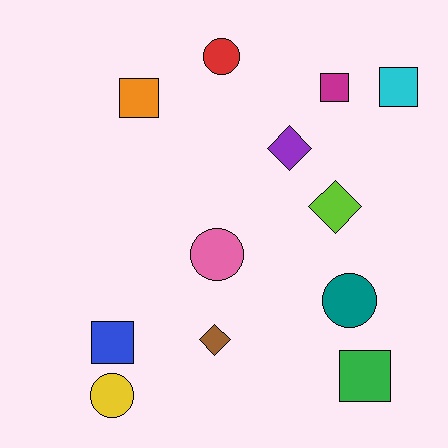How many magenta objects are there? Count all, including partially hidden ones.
There is 1 magenta object.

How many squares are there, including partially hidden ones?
There are 5 squares.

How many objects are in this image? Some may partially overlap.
There are 12 objects.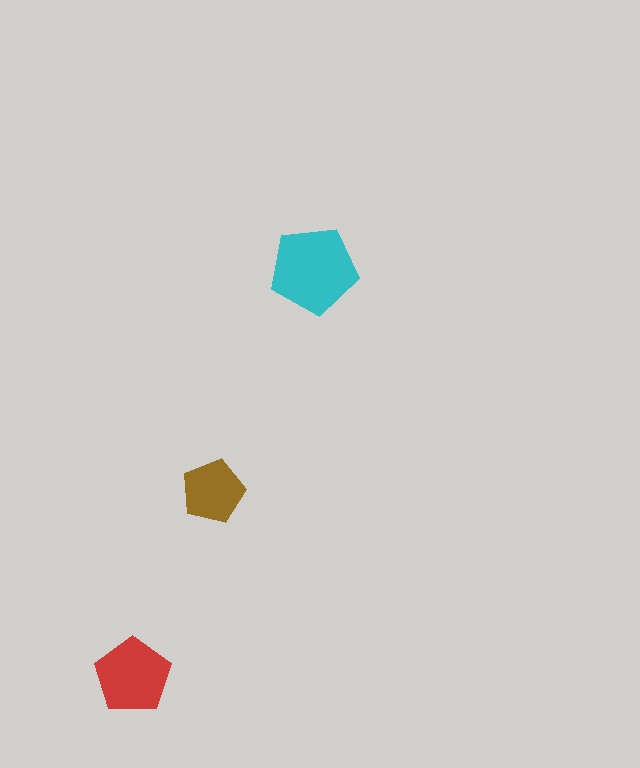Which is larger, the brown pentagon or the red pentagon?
The red one.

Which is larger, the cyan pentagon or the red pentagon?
The cyan one.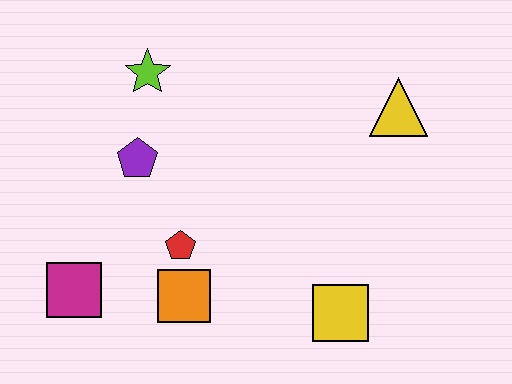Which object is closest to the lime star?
The purple pentagon is closest to the lime star.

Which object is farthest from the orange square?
The yellow triangle is farthest from the orange square.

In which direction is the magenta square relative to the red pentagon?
The magenta square is to the left of the red pentagon.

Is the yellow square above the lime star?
No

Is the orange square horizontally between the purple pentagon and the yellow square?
Yes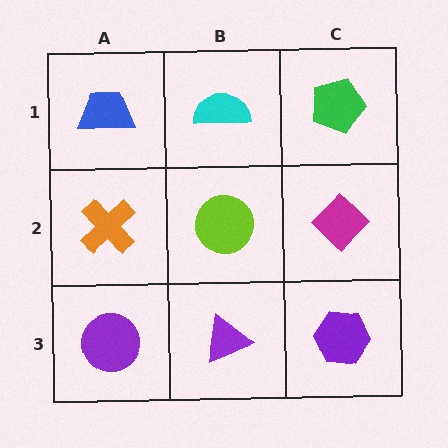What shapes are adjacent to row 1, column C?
A magenta diamond (row 2, column C), a cyan semicircle (row 1, column B).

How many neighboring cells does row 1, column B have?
3.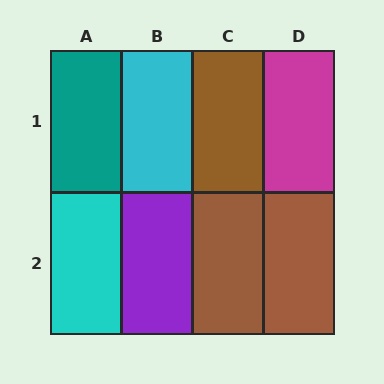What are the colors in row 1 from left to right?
Teal, cyan, brown, magenta.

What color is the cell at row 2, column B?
Purple.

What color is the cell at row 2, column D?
Brown.